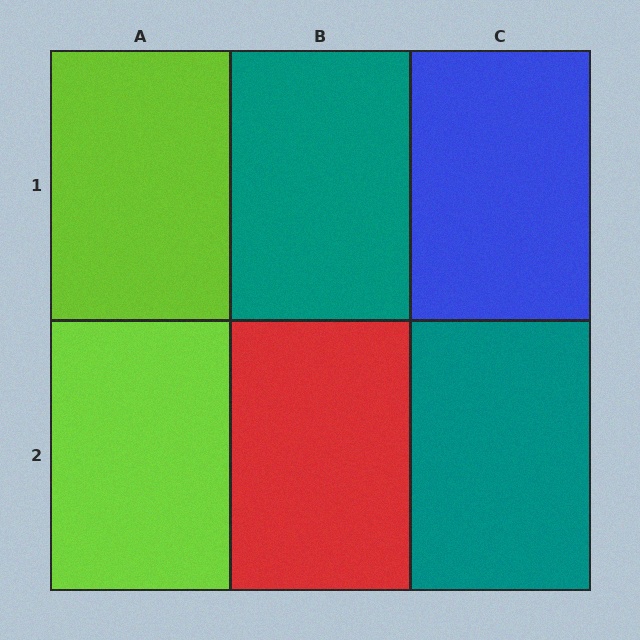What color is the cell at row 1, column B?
Teal.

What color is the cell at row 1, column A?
Lime.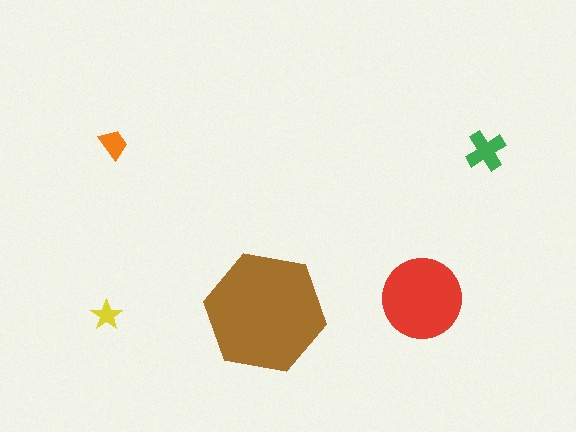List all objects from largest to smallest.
The brown hexagon, the red circle, the green cross, the orange trapezoid, the yellow star.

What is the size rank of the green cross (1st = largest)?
3rd.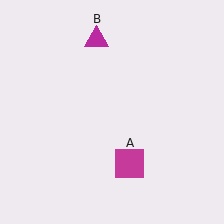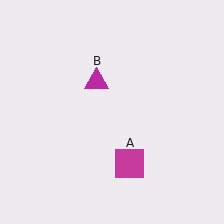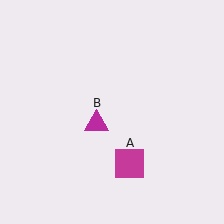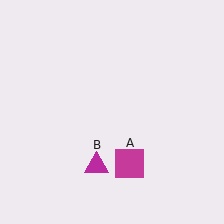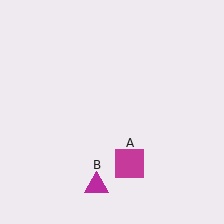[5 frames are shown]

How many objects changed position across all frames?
1 object changed position: magenta triangle (object B).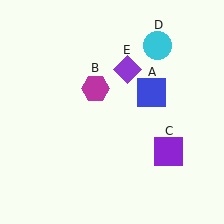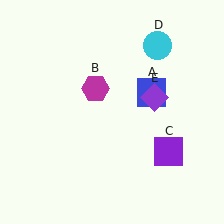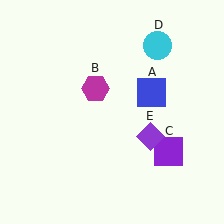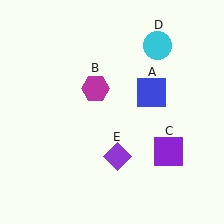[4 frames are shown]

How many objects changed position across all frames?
1 object changed position: purple diamond (object E).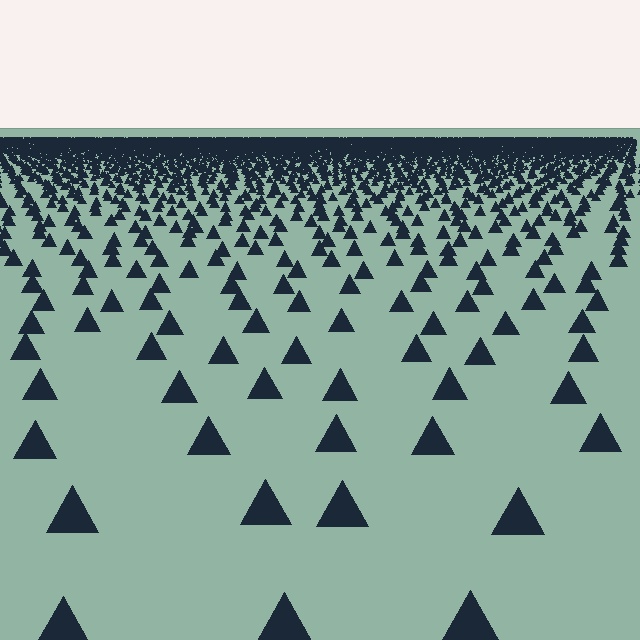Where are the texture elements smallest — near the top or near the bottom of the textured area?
Near the top.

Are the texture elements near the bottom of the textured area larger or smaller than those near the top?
Larger. Near the bottom, elements are closer to the viewer and appear at a bigger on-screen size.